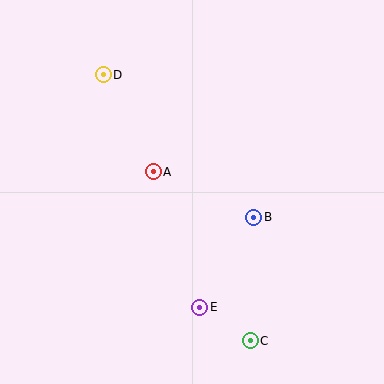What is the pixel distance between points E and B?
The distance between E and B is 105 pixels.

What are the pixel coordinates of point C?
Point C is at (250, 341).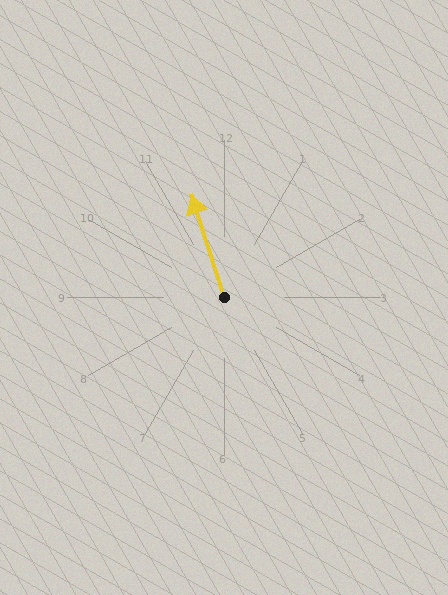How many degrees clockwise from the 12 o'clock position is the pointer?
Approximately 342 degrees.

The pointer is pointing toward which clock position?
Roughly 11 o'clock.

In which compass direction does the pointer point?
North.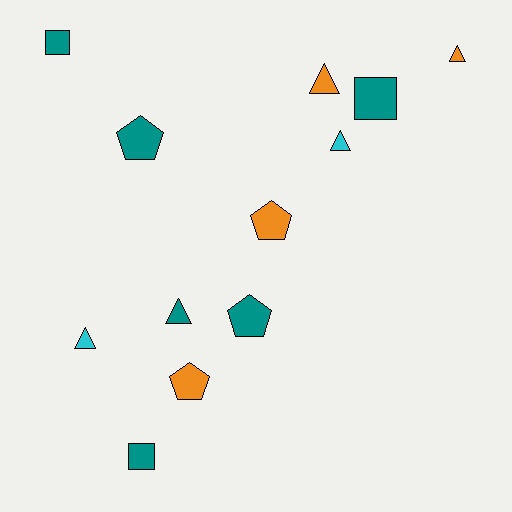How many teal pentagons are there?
There are 2 teal pentagons.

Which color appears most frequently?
Teal, with 6 objects.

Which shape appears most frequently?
Triangle, with 5 objects.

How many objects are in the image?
There are 12 objects.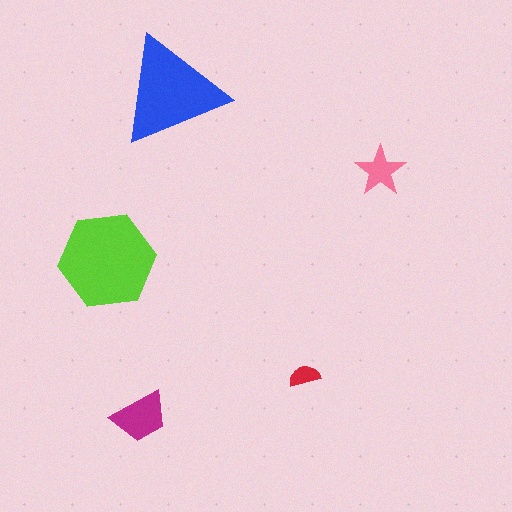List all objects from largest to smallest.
The lime hexagon, the blue triangle, the magenta trapezoid, the pink star, the red semicircle.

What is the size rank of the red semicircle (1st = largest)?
5th.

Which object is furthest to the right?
The pink star is rightmost.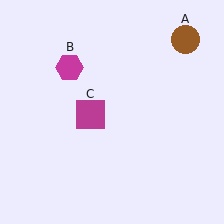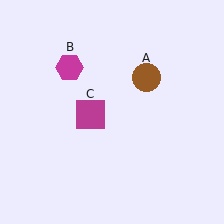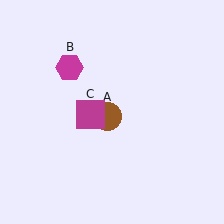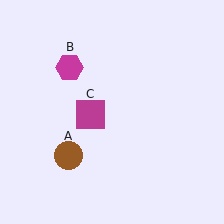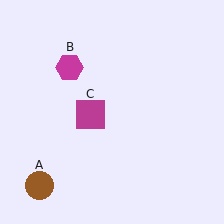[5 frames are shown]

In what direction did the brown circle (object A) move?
The brown circle (object A) moved down and to the left.